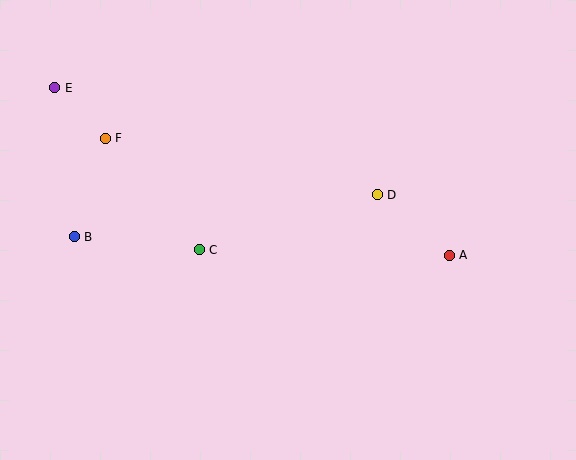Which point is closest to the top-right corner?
Point D is closest to the top-right corner.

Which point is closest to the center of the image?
Point C at (199, 250) is closest to the center.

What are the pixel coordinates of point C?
Point C is at (199, 250).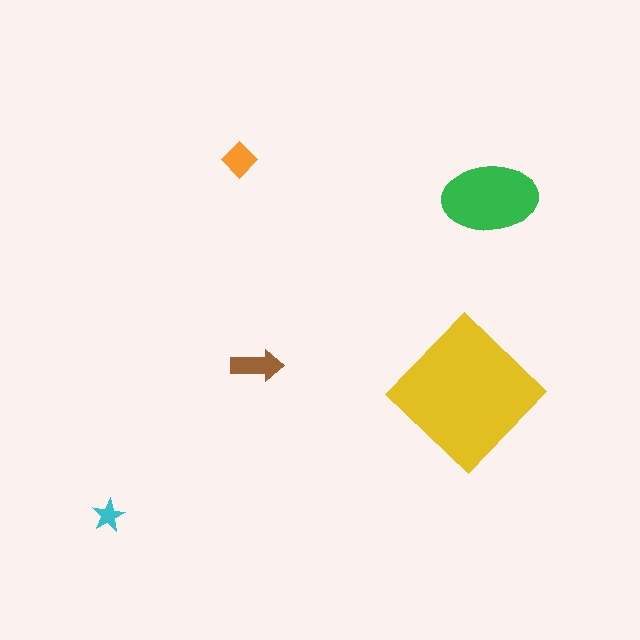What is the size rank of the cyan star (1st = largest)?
5th.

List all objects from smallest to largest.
The cyan star, the orange diamond, the brown arrow, the green ellipse, the yellow diamond.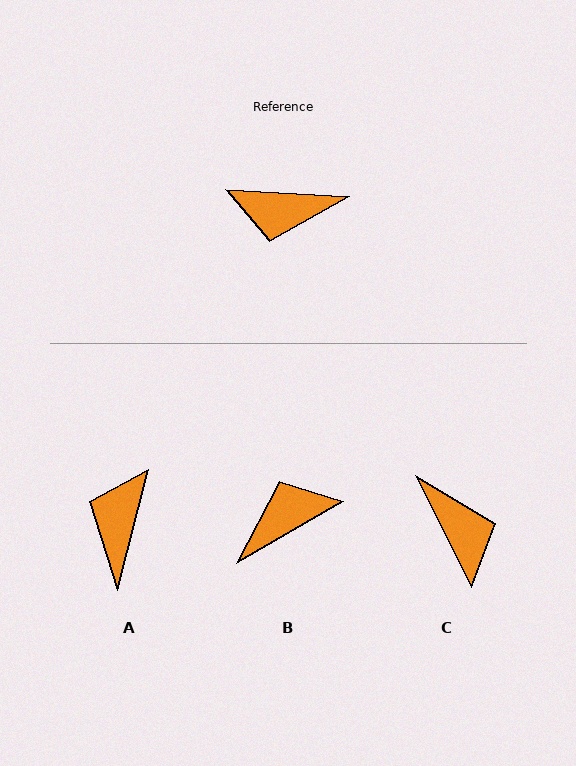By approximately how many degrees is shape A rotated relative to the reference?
Approximately 102 degrees clockwise.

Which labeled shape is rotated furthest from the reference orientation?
B, about 147 degrees away.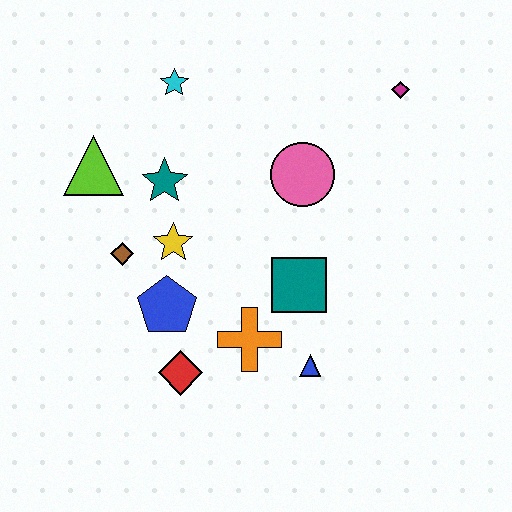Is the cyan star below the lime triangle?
No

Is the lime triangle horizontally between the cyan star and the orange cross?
No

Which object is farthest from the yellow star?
The magenta diamond is farthest from the yellow star.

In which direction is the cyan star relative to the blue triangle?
The cyan star is above the blue triangle.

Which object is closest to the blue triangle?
The orange cross is closest to the blue triangle.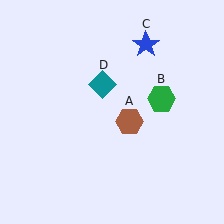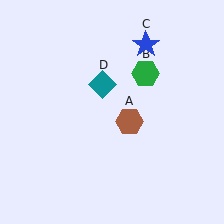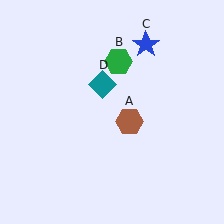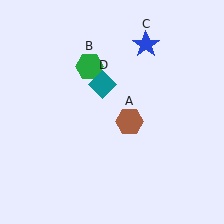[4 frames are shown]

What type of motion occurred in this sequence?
The green hexagon (object B) rotated counterclockwise around the center of the scene.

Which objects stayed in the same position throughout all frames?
Brown hexagon (object A) and blue star (object C) and teal diamond (object D) remained stationary.